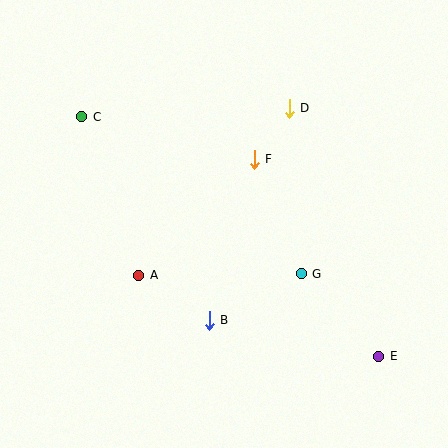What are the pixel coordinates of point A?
Point A is at (139, 275).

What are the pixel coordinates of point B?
Point B is at (209, 320).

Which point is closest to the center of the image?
Point F at (254, 159) is closest to the center.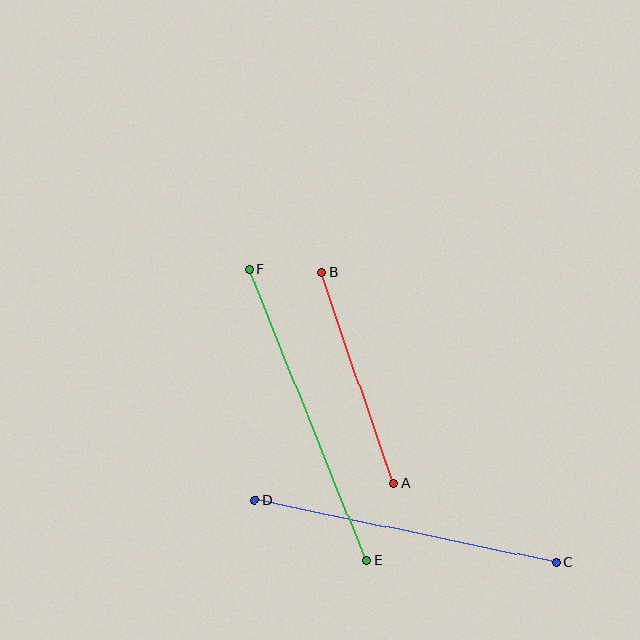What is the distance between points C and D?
The distance is approximately 307 pixels.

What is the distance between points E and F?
The distance is approximately 314 pixels.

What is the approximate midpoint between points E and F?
The midpoint is at approximately (308, 414) pixels.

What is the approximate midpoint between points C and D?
The midpoint is at approximately (406, 531) pixels.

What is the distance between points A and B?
The distance is approximately 224 pixels.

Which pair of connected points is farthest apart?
Points E and F are farthest apart.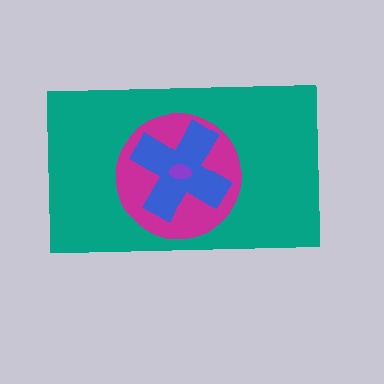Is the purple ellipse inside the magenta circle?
Yes.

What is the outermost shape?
The teal rectangle.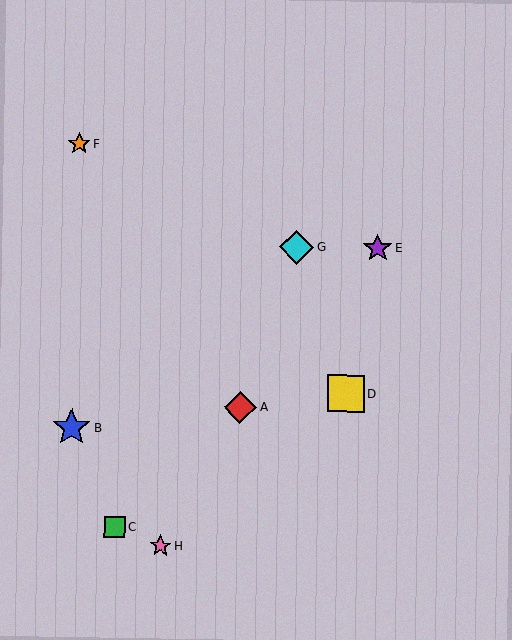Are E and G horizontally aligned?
Yes, both are at y≈248.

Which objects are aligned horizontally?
Objects E, G are aligned horizontally.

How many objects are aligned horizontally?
2 objects (E, G) are aligned horizontally.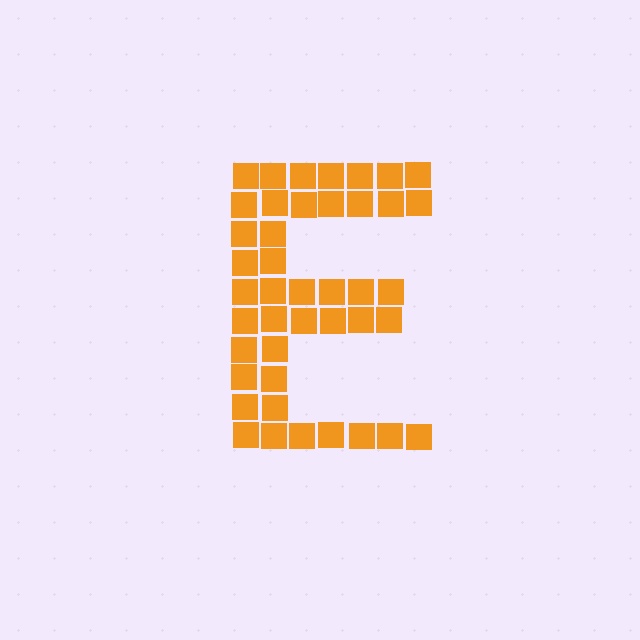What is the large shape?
The large shape is the letter E.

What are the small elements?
The small elements are squares.